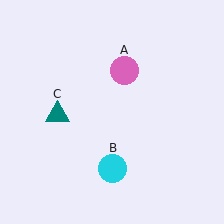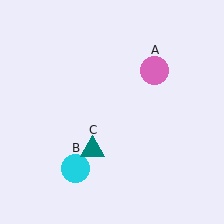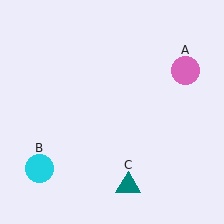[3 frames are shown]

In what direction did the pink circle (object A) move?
The pink circle (object A) moved right.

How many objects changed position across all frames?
3 objects changed position: pink circle (object A), cyan circle (object B), teal triangle (object C).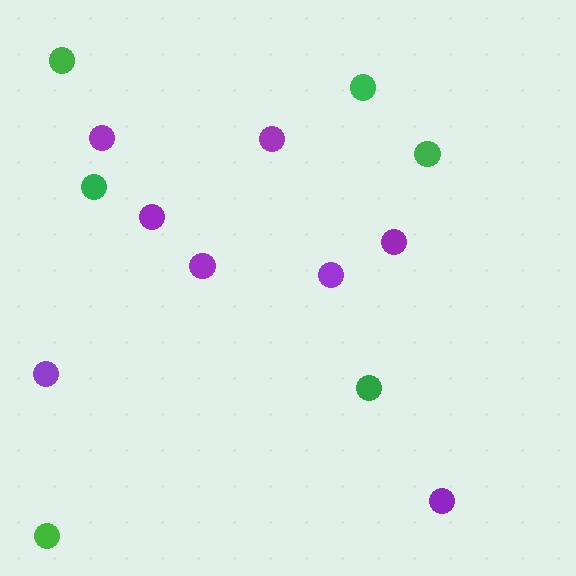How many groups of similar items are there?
There are 2 groups: one group of green circles (6) and one group of purple circles (8).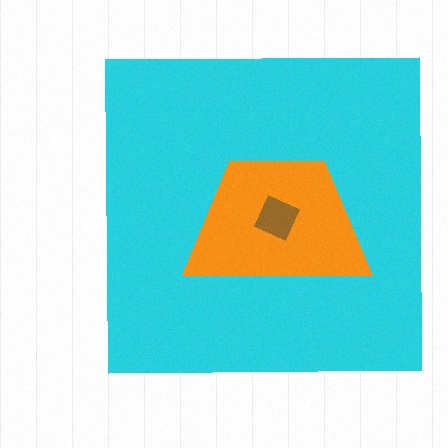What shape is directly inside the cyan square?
The orange trapezoid.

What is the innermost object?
The brown diamond.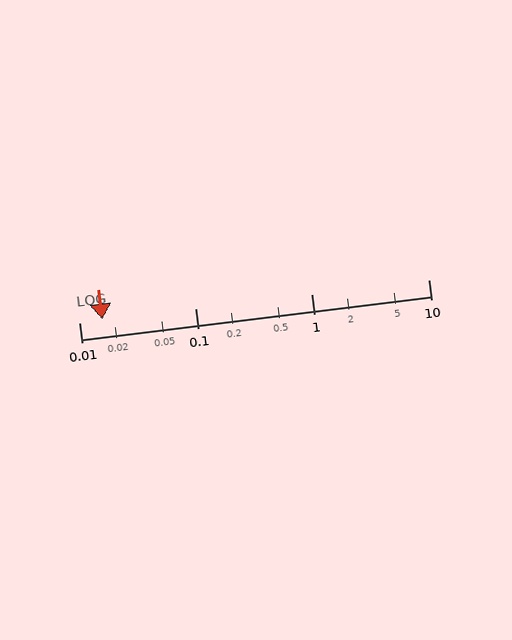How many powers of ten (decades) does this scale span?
The scale spans 3 decades, from 0.01 to 10.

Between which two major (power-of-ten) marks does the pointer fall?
The pointer is between 0.01 and 0.1.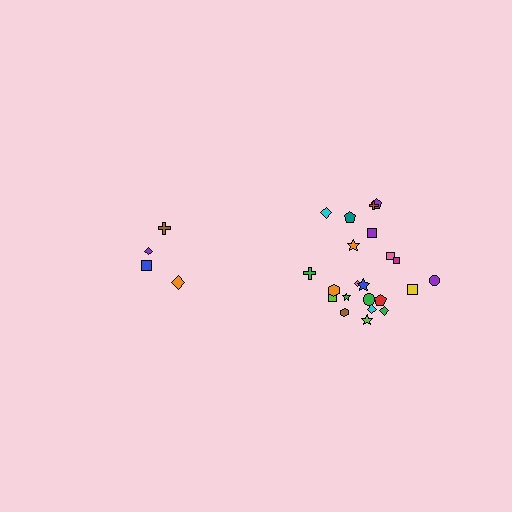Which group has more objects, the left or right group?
The right group.